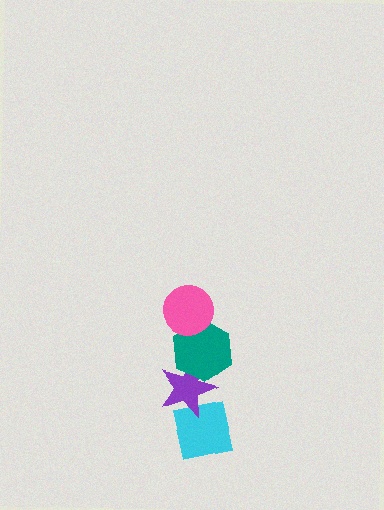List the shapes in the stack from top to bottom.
From top to bottom: the pink circle, the teal hexagon, the purple star, the cyan square.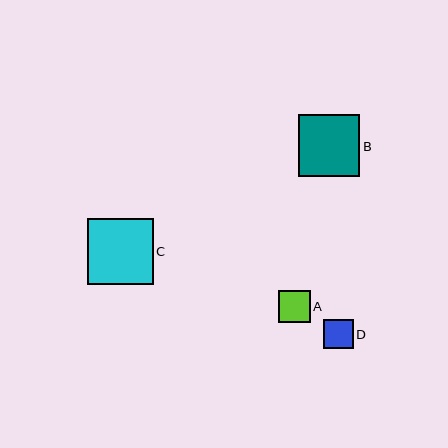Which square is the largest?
Square C is the largest with a size of approximately 66 pixels.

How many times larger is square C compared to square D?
Square C is approximately 2.3 times the size of square D.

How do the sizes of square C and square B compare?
Square C and square B are approximately the same size.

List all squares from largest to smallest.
From largest to smallest: C, B, A, D.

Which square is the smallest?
Square D is the smallest with a size of approximately 29 pixels.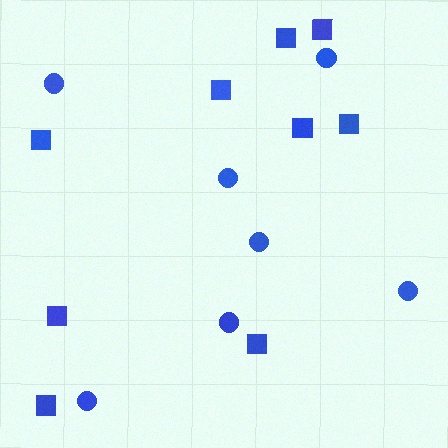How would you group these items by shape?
There are 2 groups: one group of squares (9) and one group of circles (7).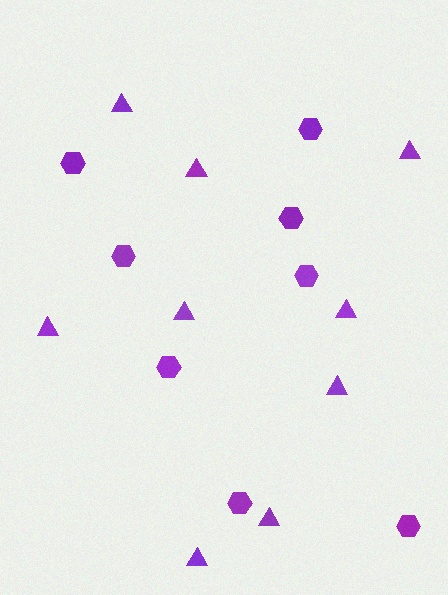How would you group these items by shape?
There are 2 groups: one group of hexagons (8) and one group of triangles (9).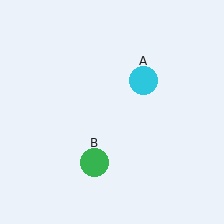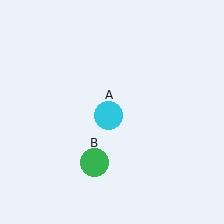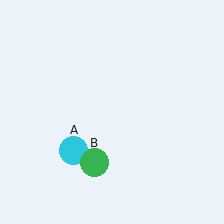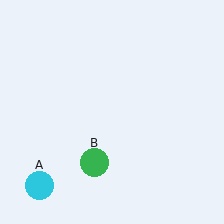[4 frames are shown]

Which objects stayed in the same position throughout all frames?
Green circle (object B) remained stationary.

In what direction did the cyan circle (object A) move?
The cyan circle (object A) moved down and to the left.